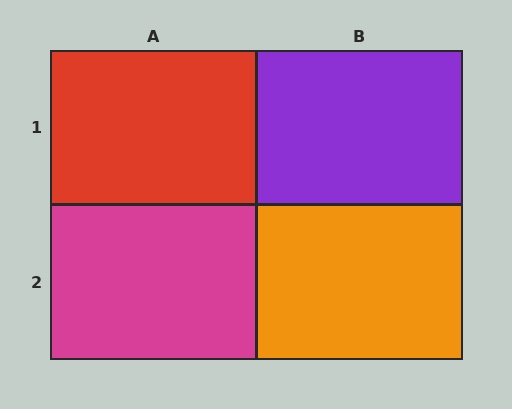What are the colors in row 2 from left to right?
Magenta, orange.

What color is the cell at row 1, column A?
Red.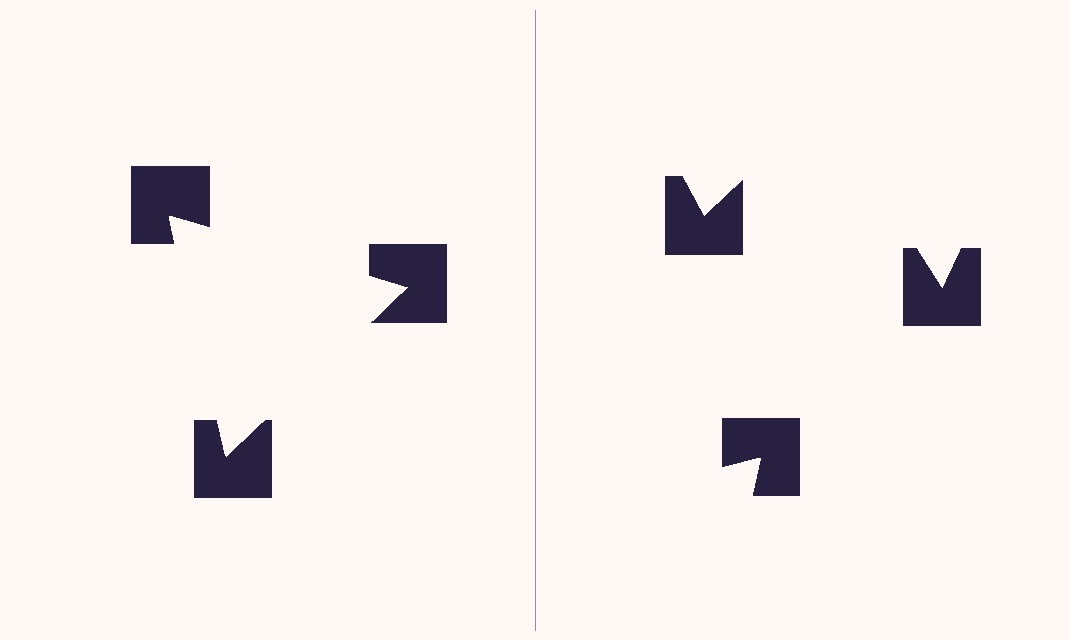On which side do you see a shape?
An illusory triangle appears on the left side. On the right side the wedge cuts are rotated, so no coherent shape forms.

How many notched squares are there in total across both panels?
6 — 3 on each side.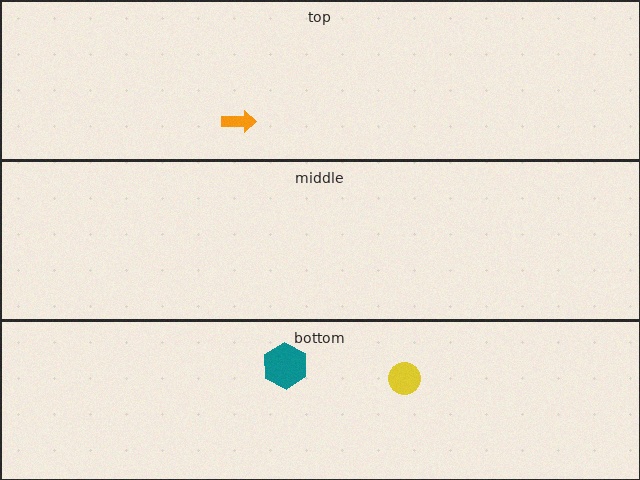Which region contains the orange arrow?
The top region.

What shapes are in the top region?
The orange arrow.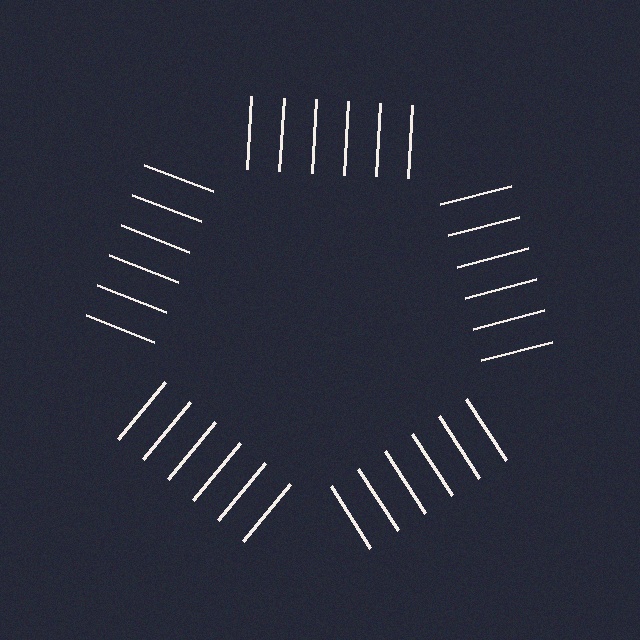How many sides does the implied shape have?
5 sides — the line-ends trace a pentagon.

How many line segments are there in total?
30 — 6 along each of the 5 edges.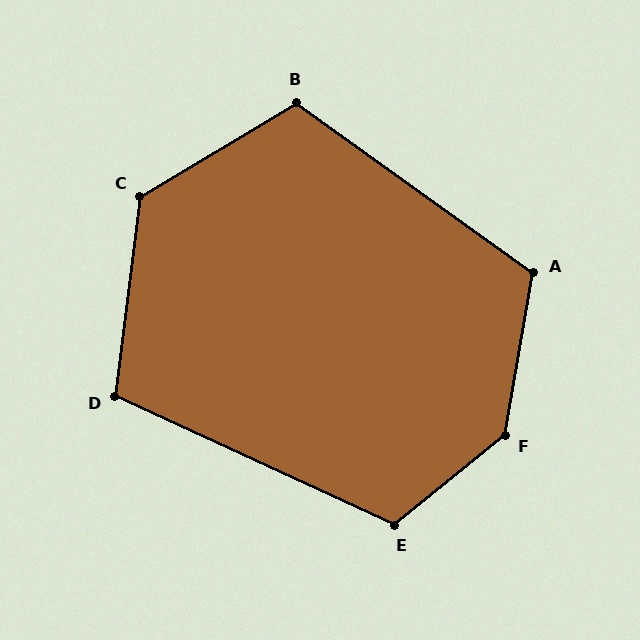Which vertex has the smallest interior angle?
D, at approximately 108 degrees.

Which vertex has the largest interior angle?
F, at approximately 139 degrees.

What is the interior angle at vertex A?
Approximately 116 degrees (obtuse).